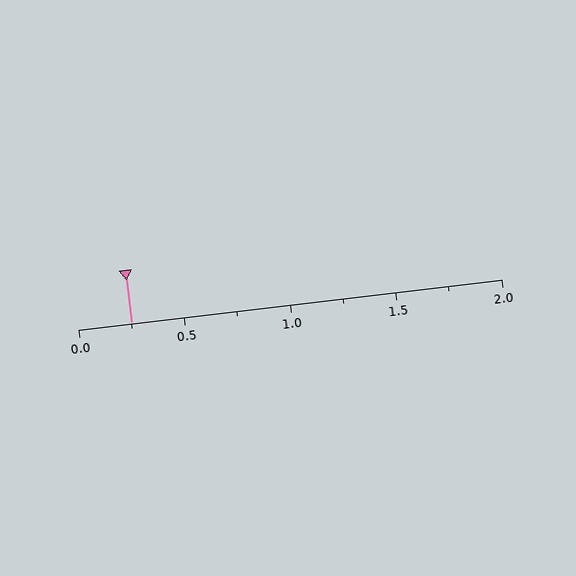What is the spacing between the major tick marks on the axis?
The major ticks are spaced 0.5 apart.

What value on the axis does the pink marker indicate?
The marker indicates approximately 0.25.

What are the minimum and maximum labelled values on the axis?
The axis runs from 0.0 to 2.0.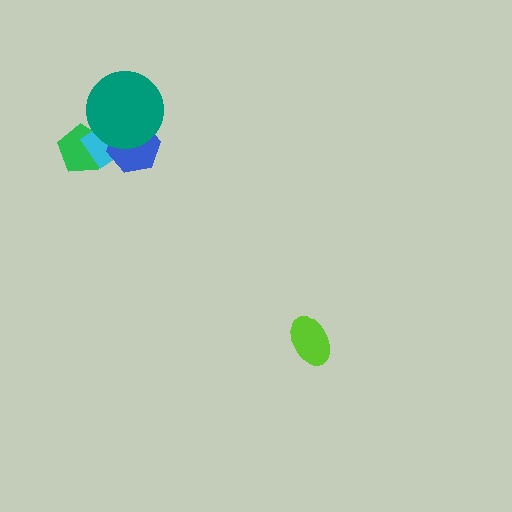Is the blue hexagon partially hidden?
Yes, it is partially covered by another shape.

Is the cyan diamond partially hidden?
Yes, it is partially covered by another shape.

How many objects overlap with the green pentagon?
1 object overlaps with the green pentagon.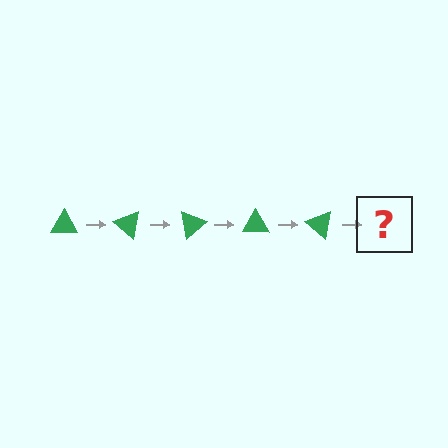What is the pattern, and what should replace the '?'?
The pattern is that the triangle rotates 40 degrees each step. The '?' should be a green triangle rotated 200 degrees.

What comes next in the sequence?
The next element should be a green triangle rotated 200 degrees.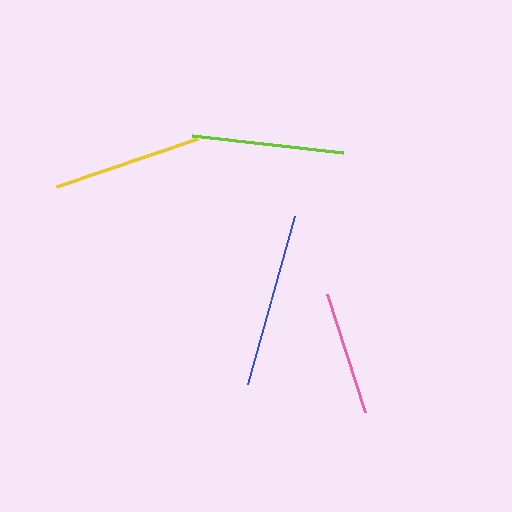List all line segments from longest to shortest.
From longest to shortest: blue, lime, yellow, pink.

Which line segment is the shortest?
The pink line is the shortest at approximately 124 pixels.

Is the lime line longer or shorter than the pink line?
The lime line is longer than the pink line.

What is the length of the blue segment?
The blue segment is approximately 174 pixels long.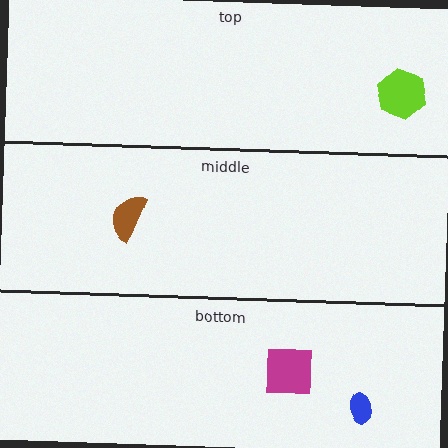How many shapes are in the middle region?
1.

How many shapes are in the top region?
1.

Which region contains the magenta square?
The bottom region.